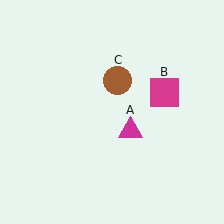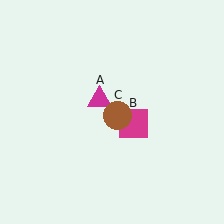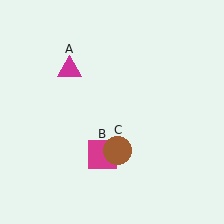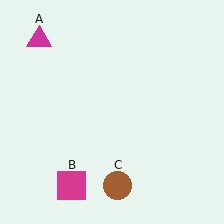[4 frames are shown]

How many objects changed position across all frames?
3 objects changed position: magenta triangle (object A), magenta square (object B), brown circle (object C).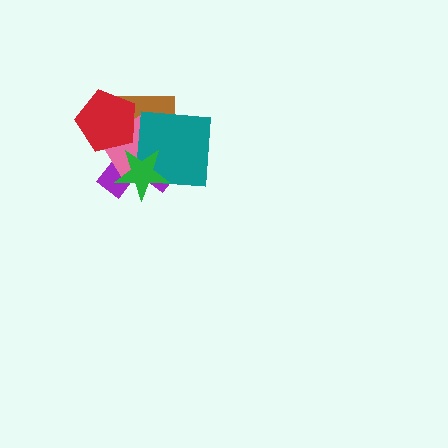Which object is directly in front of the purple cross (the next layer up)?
The brown rectangle is directly in front of the purple cross.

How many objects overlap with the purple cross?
5 objects overlap with the purple cross.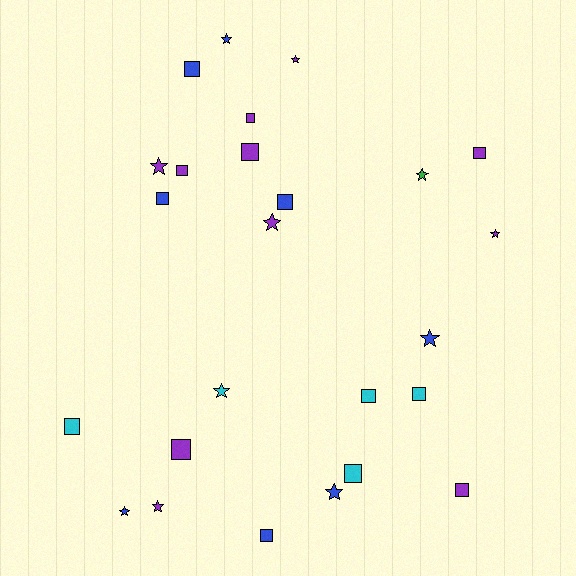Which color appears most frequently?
Purple, with 11 objects.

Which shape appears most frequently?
Square, with 14 objects.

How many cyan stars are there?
There is 1 cyan star.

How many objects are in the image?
There are 25 objects.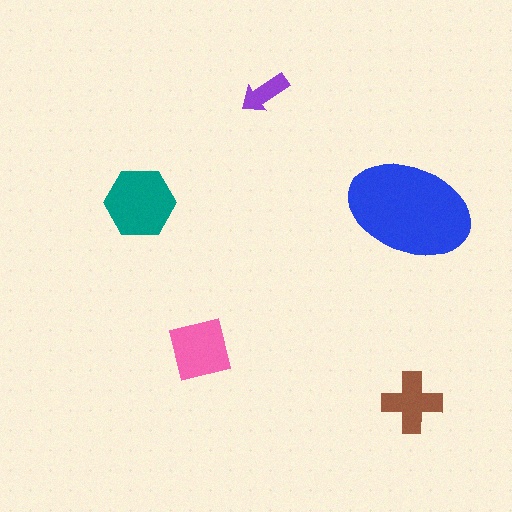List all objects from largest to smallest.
The blue ellipse, the teal hexagon, the pink square, the brown cross, the purple arrow.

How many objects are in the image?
There are 5 objects in the image.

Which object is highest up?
The purple arrow is topmost.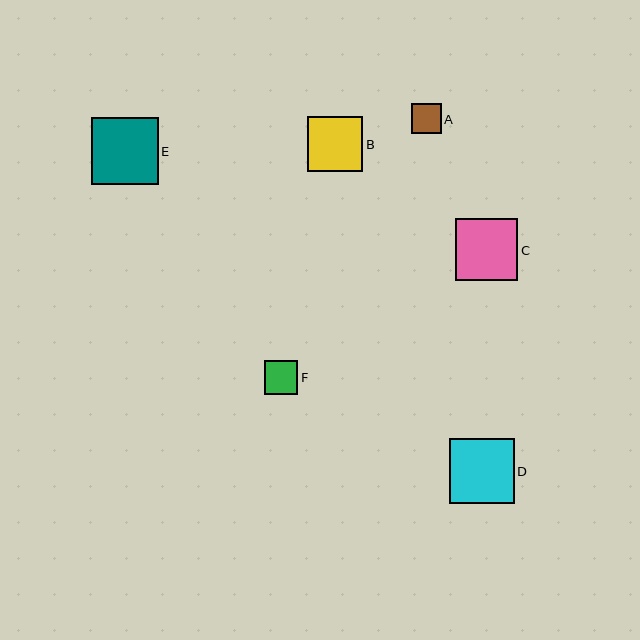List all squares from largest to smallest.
From largest to smallest: E, D, C, B, F, A.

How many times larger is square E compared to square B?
Square E is approximately 1.2 times the size of square B.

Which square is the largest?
Square E is the largest with a size of approximately 67 pixels.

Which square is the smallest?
Square A is the smallest with a size of approximately 30 pixels.